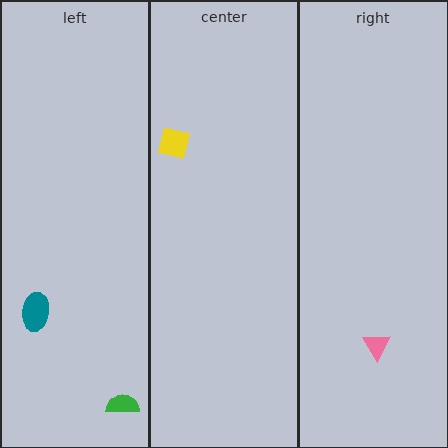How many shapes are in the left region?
2.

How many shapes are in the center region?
1.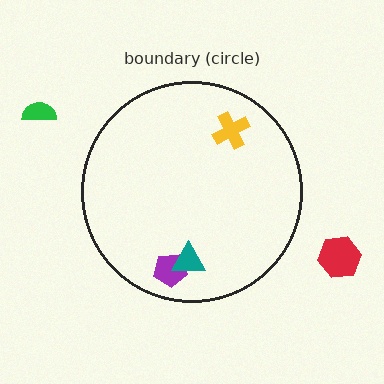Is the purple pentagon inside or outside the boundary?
Inside.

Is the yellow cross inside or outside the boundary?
Inside.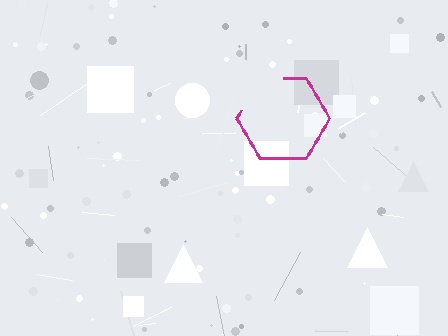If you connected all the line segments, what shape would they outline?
They would outline a hexagon.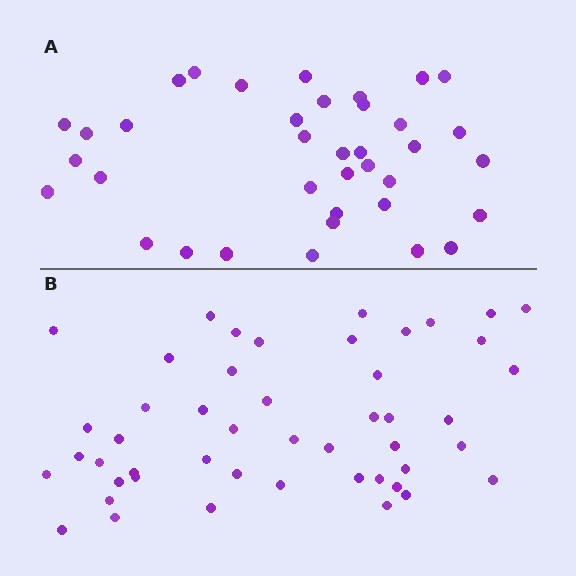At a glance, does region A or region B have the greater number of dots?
Region B (the bottom region) has more dots.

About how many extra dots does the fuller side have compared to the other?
Region B has roughly 12 or so more dots than region A.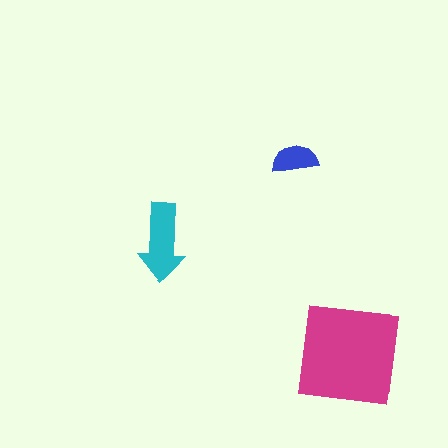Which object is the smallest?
The blue semicircle.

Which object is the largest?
The magenta square.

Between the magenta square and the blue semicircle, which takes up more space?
The magenta square.